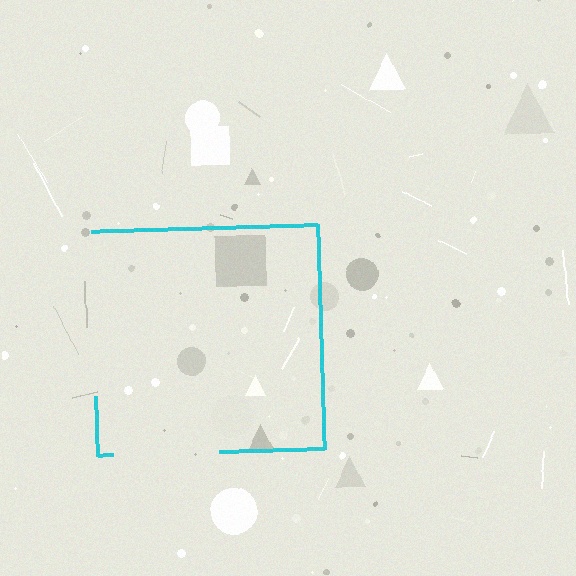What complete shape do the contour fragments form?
The contour fragments form a square.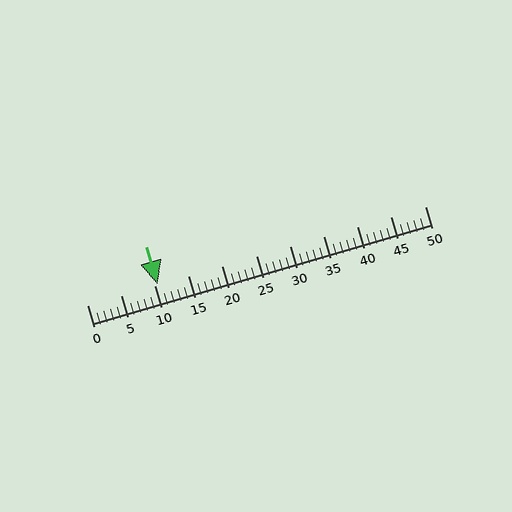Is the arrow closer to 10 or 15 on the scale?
The arrow is closer to 10.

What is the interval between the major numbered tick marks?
The major tick marks are spaced 5 units apart.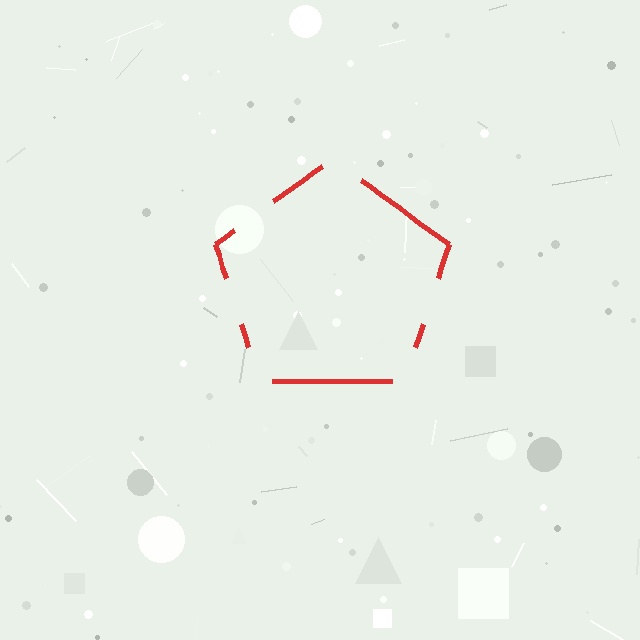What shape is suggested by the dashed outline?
The dashed outline suggests a pentagon.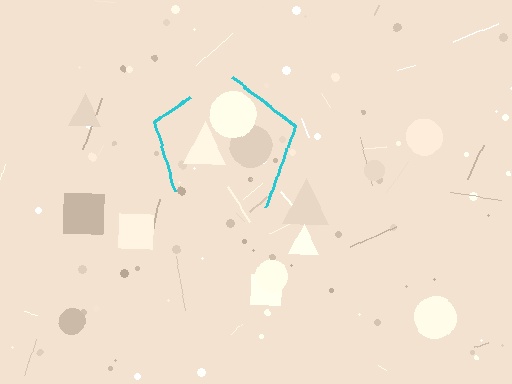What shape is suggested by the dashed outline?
The dashed outline suggests a pentagon.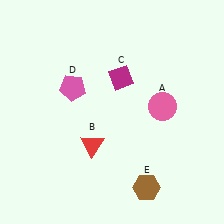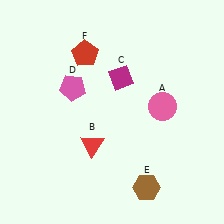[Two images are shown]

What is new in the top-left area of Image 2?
A red pentagon (F) was added in the top-left area of Image 2.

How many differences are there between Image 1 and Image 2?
There is 1 difference between the two images.